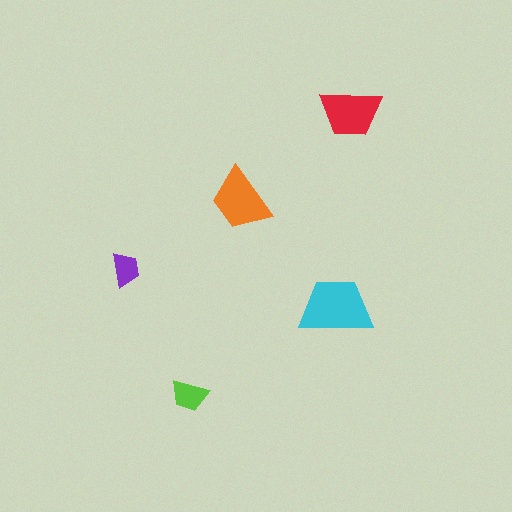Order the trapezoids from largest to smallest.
the cyan one, the orange one, the red one, the lime one, the purple one.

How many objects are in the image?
There are 5 objects in the image.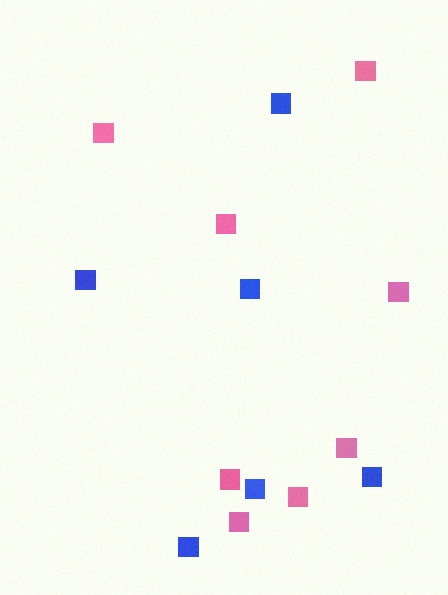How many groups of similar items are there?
There are 2 groups: one group of pink squares (8) and one group of blue squares (6).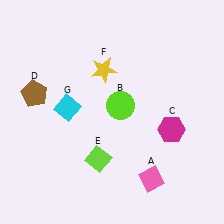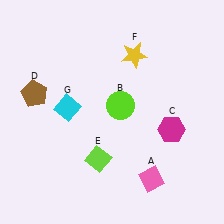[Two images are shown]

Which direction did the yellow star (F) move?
The yellow star (F) moved right.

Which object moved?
The yellow star (F) moved right.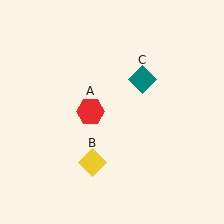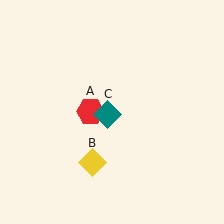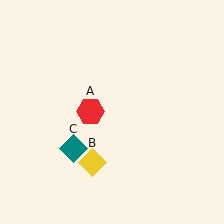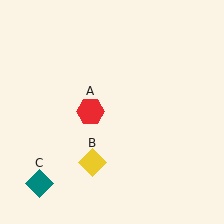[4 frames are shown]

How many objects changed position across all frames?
1 object changed position: teal diamond (object C).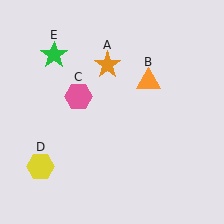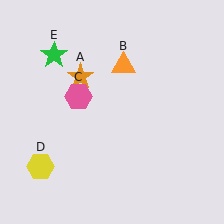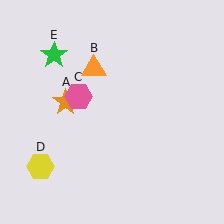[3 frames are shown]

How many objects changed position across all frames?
2 objects changed position: orange star (object A), orange triangle (object B).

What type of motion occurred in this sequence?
The orange star (object A), orange triangle (object B) rotated counterclockwise around the center of the scene.